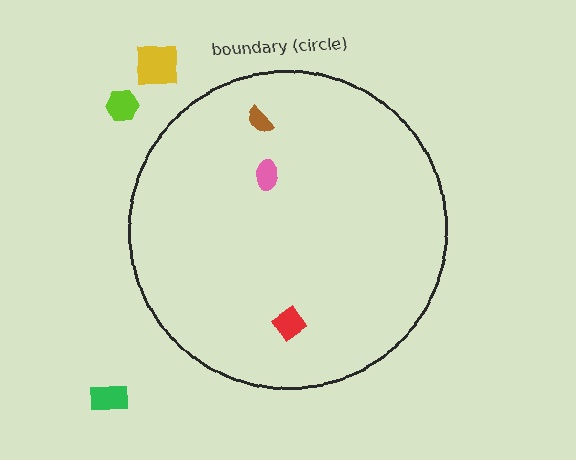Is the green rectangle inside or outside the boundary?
Outside.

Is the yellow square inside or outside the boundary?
Outside.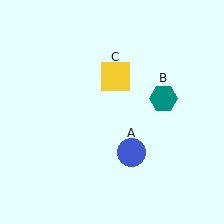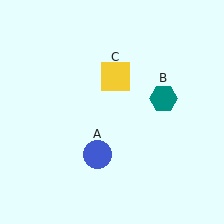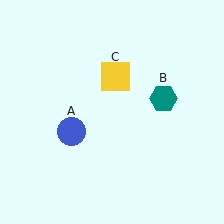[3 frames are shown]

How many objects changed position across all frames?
1 object changed position: blue circle (object A).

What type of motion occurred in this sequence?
The blue circle (object A) rotated clockwise around the center of the scene.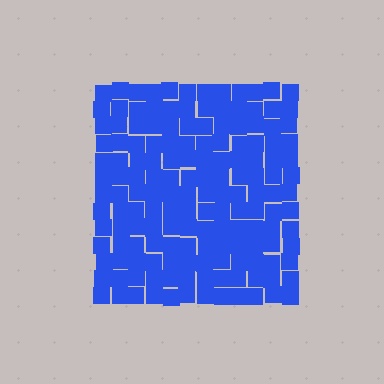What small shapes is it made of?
It is made of small squares.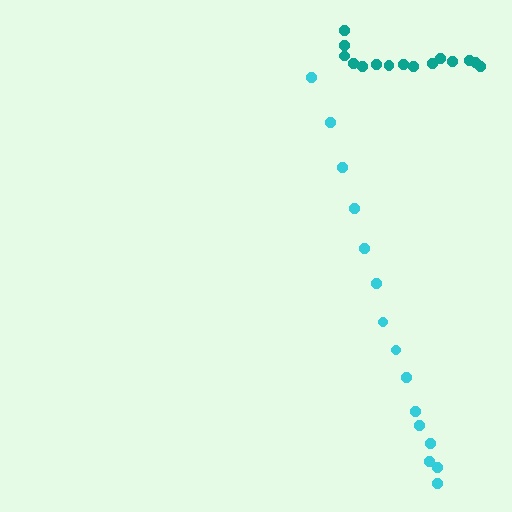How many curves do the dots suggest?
There are 2 distinct paths.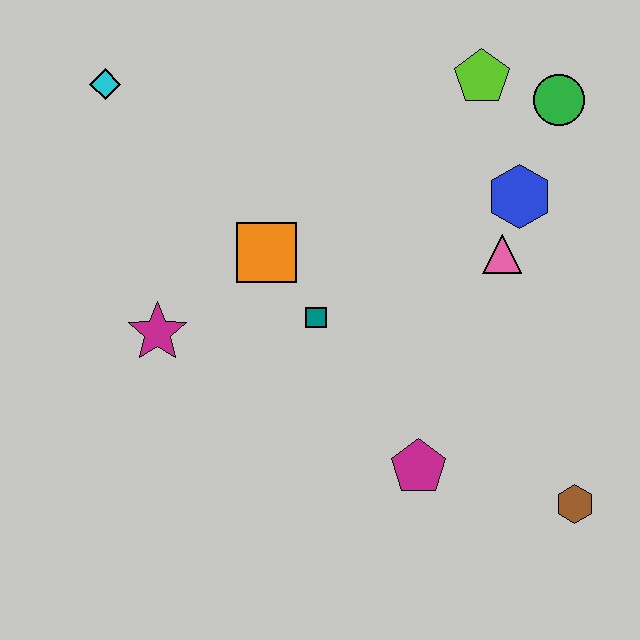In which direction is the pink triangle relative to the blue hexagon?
The pink triangle is below the blue hexagon.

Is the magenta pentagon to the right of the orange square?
Yes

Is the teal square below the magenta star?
No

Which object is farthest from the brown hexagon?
The cyan diamond is farthest from the brown hexagon.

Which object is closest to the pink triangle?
The blue hexagon is closest to the pink triangle.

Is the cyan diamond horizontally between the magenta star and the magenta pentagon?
No